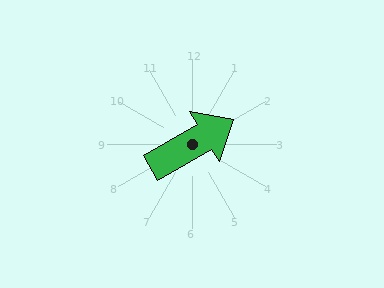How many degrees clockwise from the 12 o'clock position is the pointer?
Approximately 60 degrees.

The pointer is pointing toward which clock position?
Roughly 2 o'clock.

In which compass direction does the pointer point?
Northeast.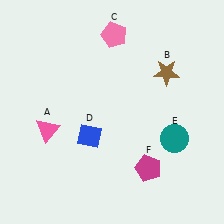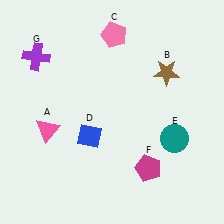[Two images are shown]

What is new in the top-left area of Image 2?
A purple cross (G) was added in the top-left area of Image 2.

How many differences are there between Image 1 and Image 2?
There is 1 difference between the two images.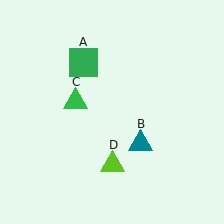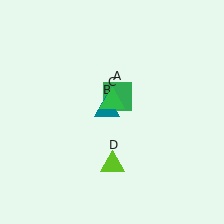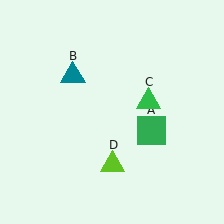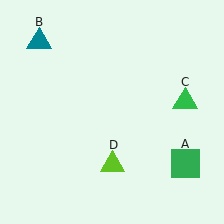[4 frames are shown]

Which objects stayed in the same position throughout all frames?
Lime triangle (object D) remained stationary.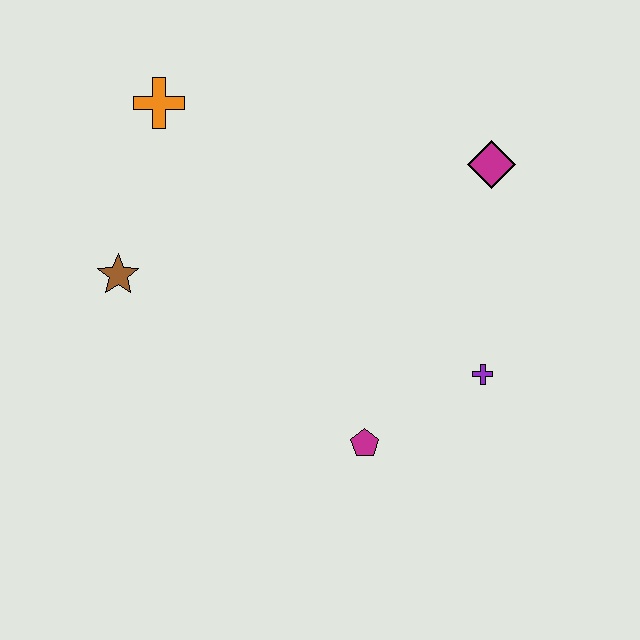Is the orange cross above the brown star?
Yes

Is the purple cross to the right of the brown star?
Yes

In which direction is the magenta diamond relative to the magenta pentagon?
The magenta diamond is above the magenta pentagon.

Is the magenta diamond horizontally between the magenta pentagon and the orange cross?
No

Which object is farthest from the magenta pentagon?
The orange cross is farthest from the magenta pentagon.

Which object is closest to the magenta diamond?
The purple cross is closest to the magenta diamond.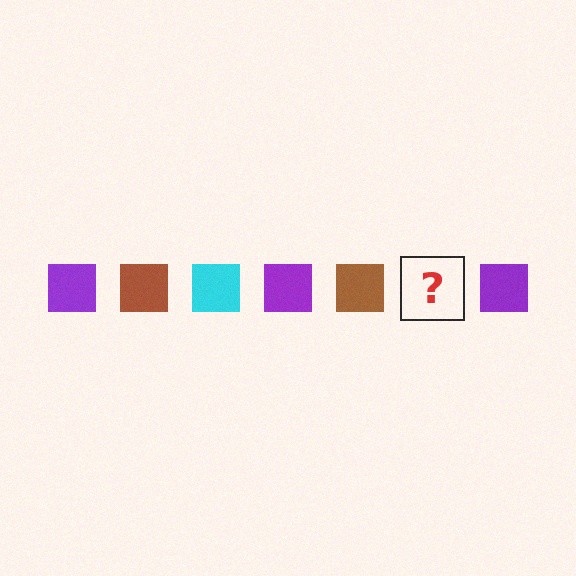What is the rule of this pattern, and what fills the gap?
The rule is that the pattern cycles through purple, brown, cyan squares. The gap should be filled with a cyan square.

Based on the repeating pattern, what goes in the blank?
The blank should be a cyan square.